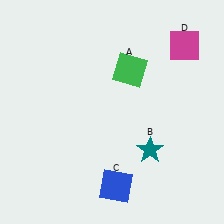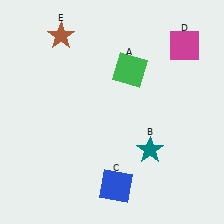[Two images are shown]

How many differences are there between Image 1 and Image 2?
There is 1 difference between the two images.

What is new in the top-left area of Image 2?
A brown star (E) was added in the top-left area of Image 2.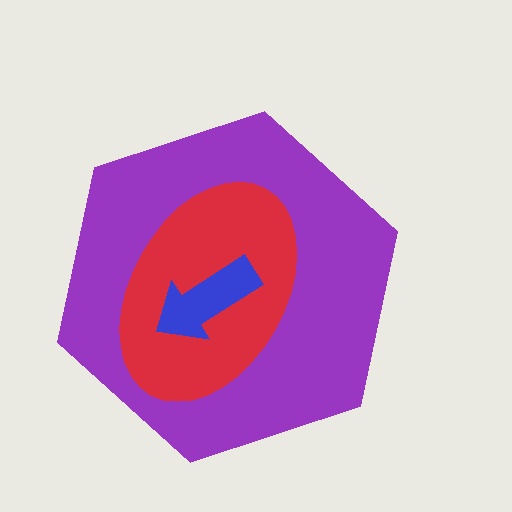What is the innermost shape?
The blue arrow.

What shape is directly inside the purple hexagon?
The red ellipse.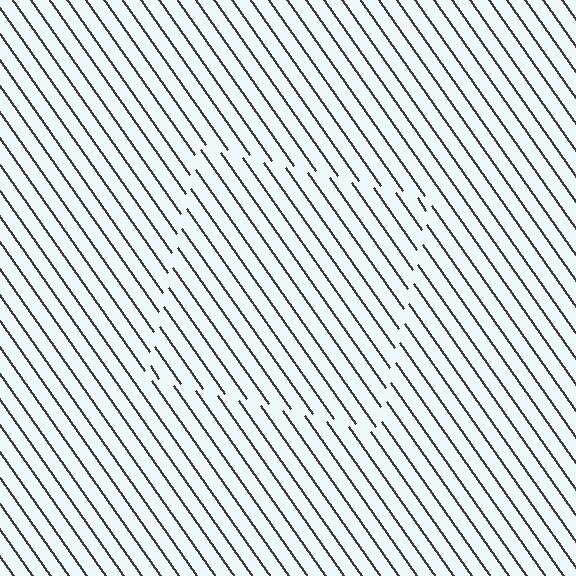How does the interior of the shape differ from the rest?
The interior of the shape contains the same grating, shifted by half a period — the contour is defined by the phase discontinuity where line-ends from the inner and outer gratings abut.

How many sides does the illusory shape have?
4 sides — the line-ends trace a square.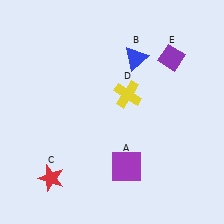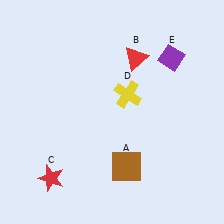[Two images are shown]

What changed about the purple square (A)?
In Image 1, A is purple. In Image 2, it changed to brown.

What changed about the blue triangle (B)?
In Image 1, B is blue. In Image 2, it changed to red.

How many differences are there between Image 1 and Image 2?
There are 2 differences between the two images.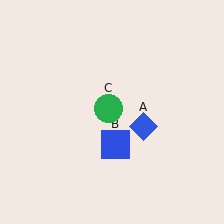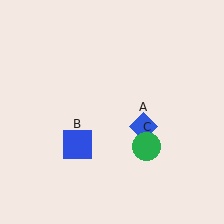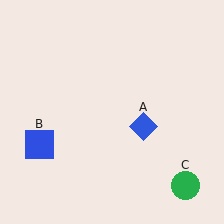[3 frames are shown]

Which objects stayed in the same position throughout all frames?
Blue diamond (object A) remained stationary.